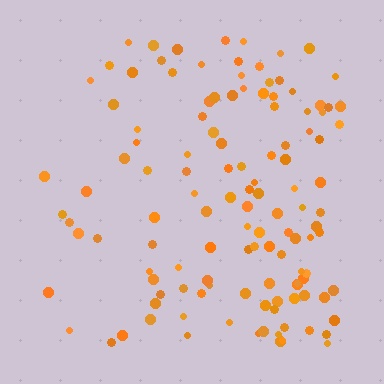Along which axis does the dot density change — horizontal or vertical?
Horizontal.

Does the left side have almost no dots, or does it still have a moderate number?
Still a moderate number, just noticeably fewer than the right.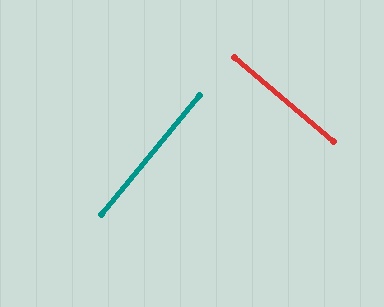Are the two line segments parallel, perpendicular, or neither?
Perpendicular — they meet at approximately 89°.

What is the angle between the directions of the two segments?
Approximately 89 degrees.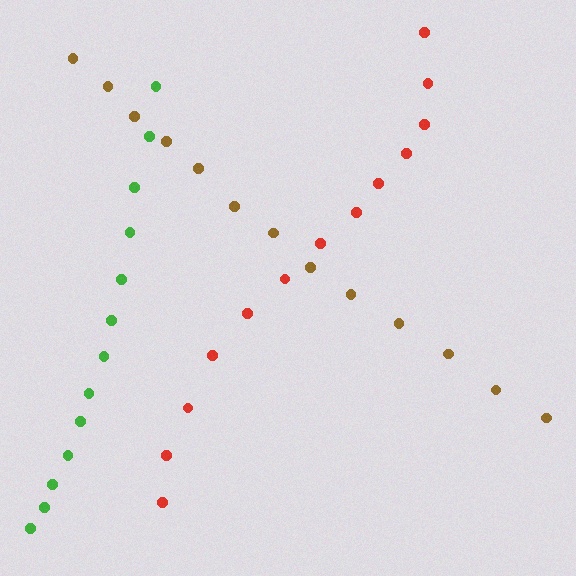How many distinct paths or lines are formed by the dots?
There are 3 distinct paths.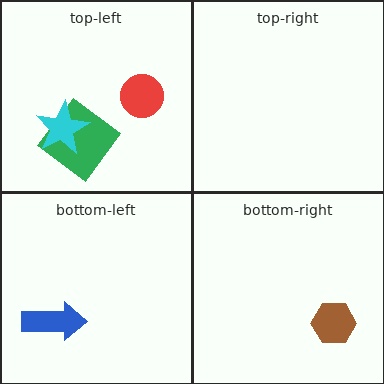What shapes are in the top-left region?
The red circle, the green diamond, the cyan star.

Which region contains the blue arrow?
The bottom-left region.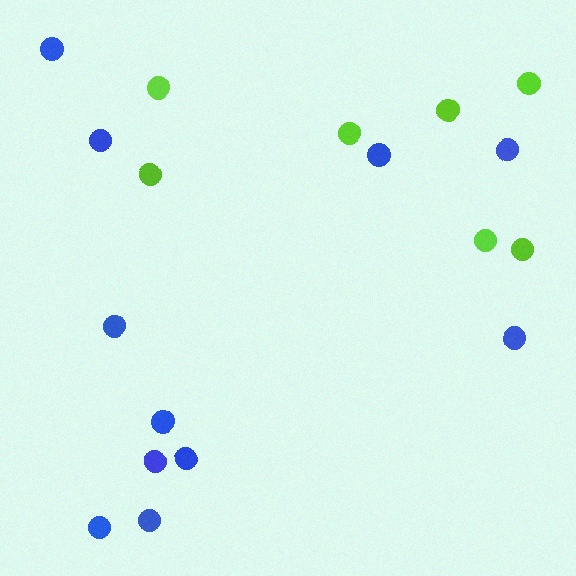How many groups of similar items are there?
There are 2 groups: one group of blue circles (11) and one group of lime circles (7).